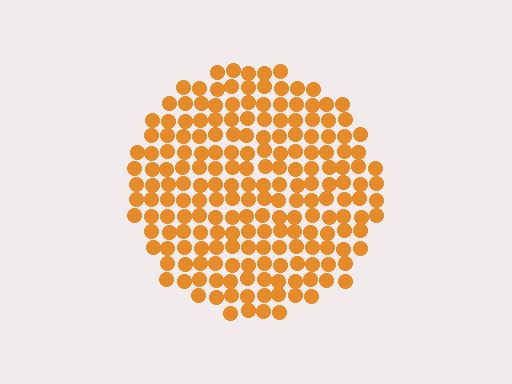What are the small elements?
The small elements are circles.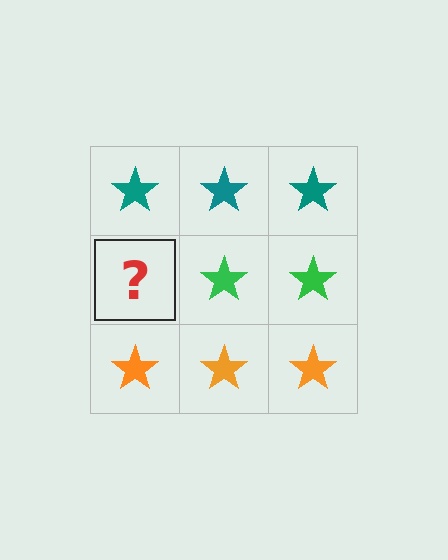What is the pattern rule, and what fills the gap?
The rule is that each row has a consistent color. The gap should be filled with a green star.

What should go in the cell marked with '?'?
The missing cell should contain a green star.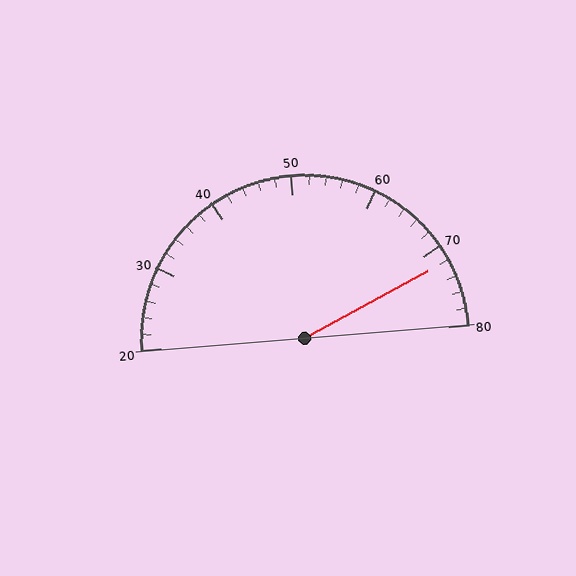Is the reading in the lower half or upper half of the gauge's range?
The reading is in the upper half of the range (20 to 80).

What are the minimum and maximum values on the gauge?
The gauge ranges from 20 to 80.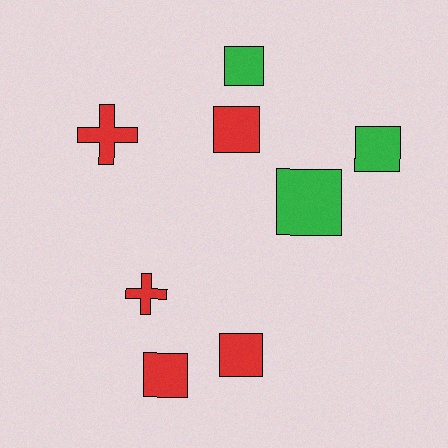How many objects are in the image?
There are 8 objects.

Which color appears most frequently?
Red, with 5 objects.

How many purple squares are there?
There are no purple squares.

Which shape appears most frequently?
Square, with 6 objects.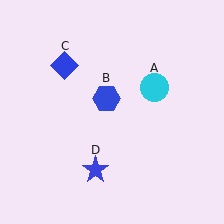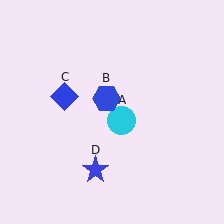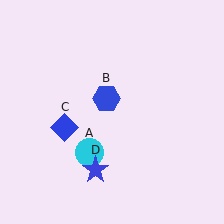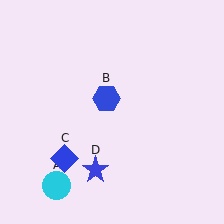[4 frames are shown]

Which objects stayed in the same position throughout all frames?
Blue hexagon (object B) and blue star (object D) remained stationary.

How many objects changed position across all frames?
2 objects changed position: cyan circle (object A), blue diamond (object C).